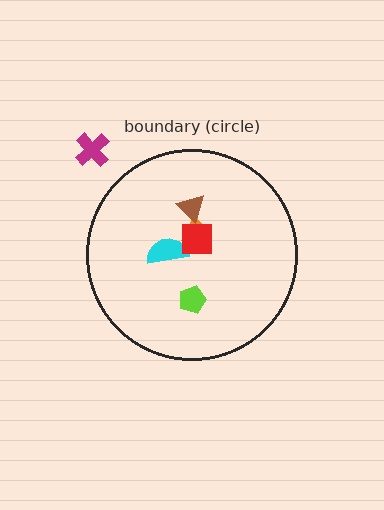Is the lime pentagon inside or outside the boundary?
Inside.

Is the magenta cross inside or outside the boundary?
Outside.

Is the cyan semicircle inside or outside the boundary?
Inside.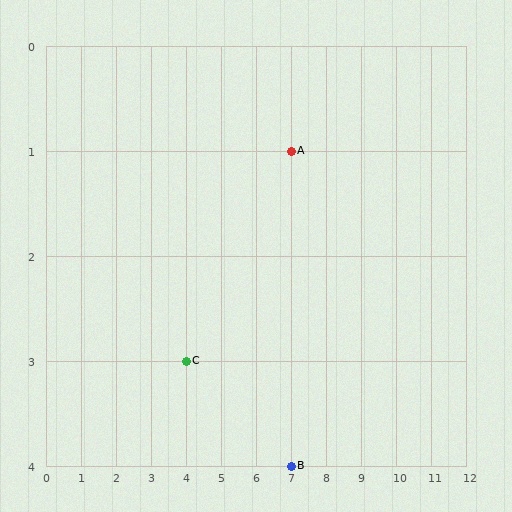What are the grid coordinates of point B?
Point B is at grid coordinates (7, 4).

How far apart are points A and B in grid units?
Points A and B are 3 rows apart.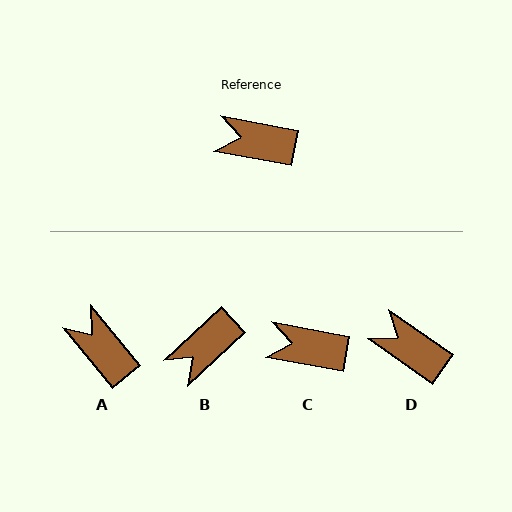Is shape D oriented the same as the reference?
No, it is off by about 25 degrees.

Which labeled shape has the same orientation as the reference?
C.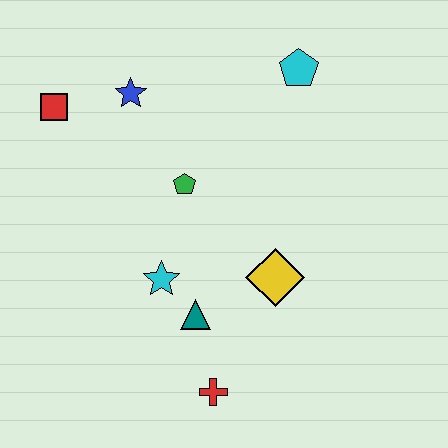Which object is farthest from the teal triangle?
The cyan pentagon is farthest from the teal triangle.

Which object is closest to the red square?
The blue star is closest to the red square.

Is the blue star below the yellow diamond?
No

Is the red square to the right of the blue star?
No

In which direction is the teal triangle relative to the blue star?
The teal triangle is below the blue star.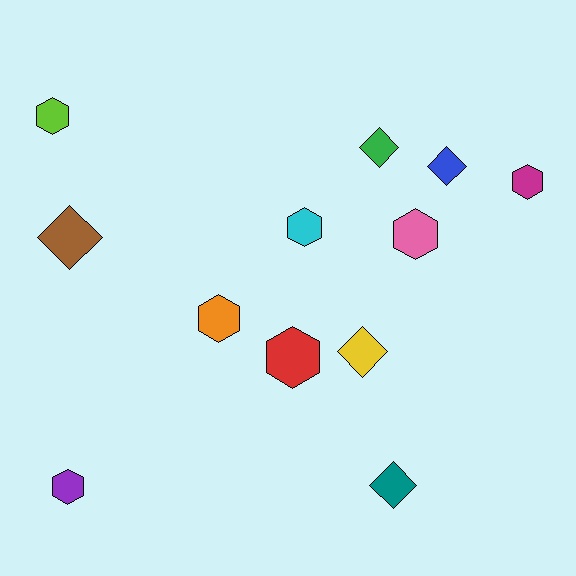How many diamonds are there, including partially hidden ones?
There are 5 diamonds.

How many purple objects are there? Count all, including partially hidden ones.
There is 1 purple object.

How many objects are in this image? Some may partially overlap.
There are 12 objects.